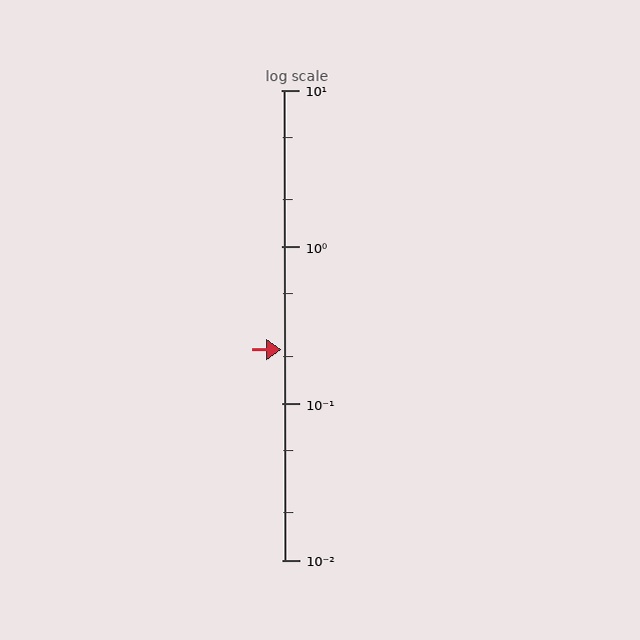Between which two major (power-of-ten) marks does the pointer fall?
The pointer is between 0.1 and 1.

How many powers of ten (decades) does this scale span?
The scale spans 3 decades, from 0.01 to 10.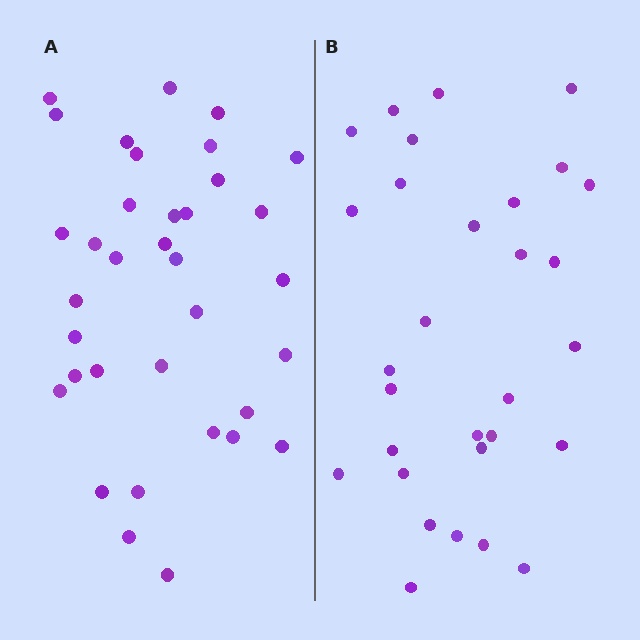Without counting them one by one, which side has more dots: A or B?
Region A (the left region) has more dots.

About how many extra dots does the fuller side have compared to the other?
Region A has about 5 more dots than region B.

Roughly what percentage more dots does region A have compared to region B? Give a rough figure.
About 15% more.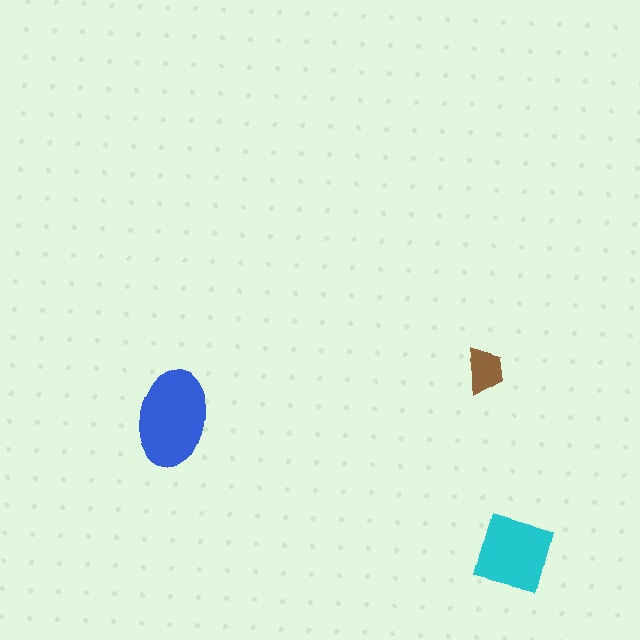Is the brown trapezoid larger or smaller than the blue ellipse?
Smaller.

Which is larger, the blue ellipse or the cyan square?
The blue ellipse.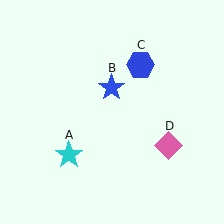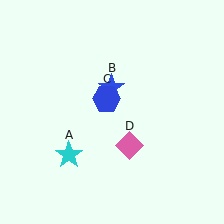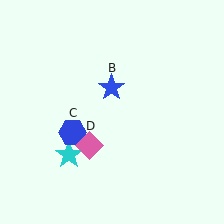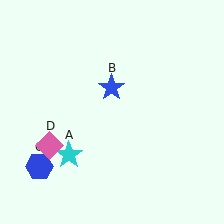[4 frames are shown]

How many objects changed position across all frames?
2 objects changed position: blue hexagon (object C), pink diamond (object D).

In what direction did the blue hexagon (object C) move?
The blue hexagon (object C) moved down and to the left.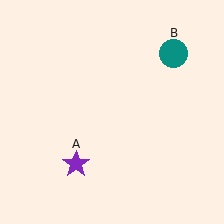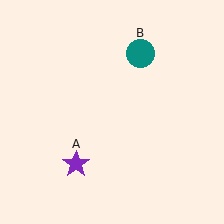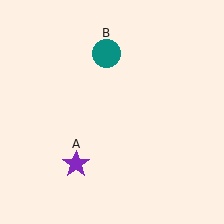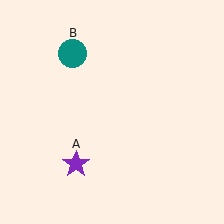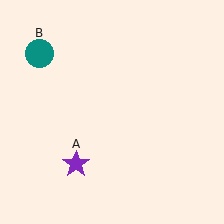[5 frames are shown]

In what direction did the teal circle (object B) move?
The teal circle (object B) moved left.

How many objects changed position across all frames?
1 object changed position: teal circle (object B).